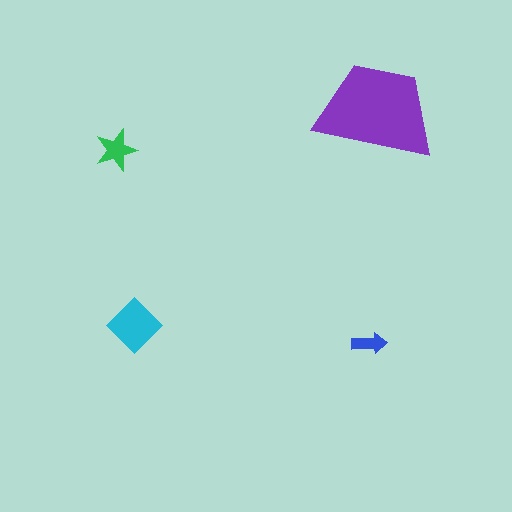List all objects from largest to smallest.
The purple trapezoid, the cyan diamond, the green star, the blue arrow.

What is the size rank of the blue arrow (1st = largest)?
4th.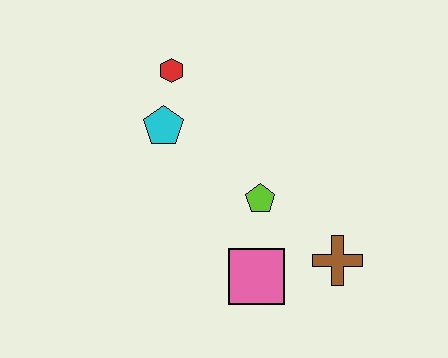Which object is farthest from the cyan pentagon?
The brown cross is farthest from the cyan pentagon.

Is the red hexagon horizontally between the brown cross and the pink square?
No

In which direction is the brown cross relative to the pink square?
The brown cross is to the right of the pink square.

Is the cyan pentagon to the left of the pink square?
Yes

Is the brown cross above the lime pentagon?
No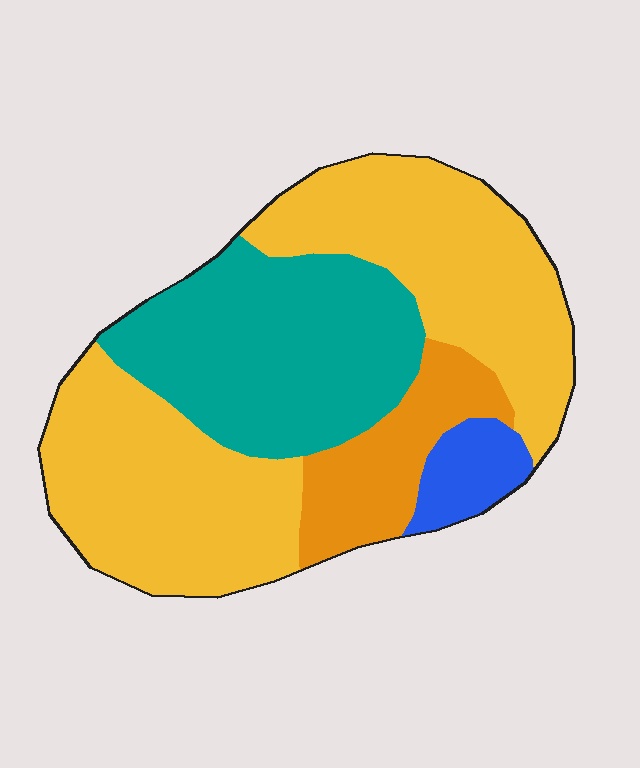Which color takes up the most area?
Yellow, at roughly 50%.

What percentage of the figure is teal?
Teal takes up about one third (1/3) of the figure.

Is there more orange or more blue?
Orange.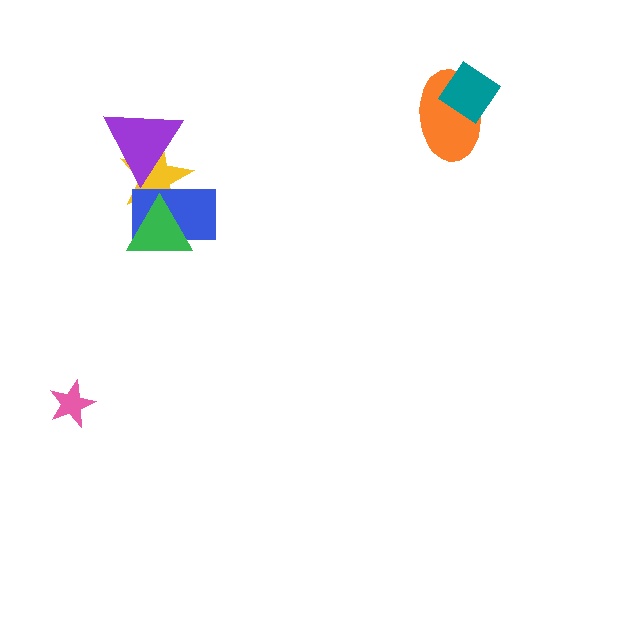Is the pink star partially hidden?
No, no other shape covers it.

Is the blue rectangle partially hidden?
Yes, it is partially covered by another shape.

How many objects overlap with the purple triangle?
1 object overlaps with the purple triangle.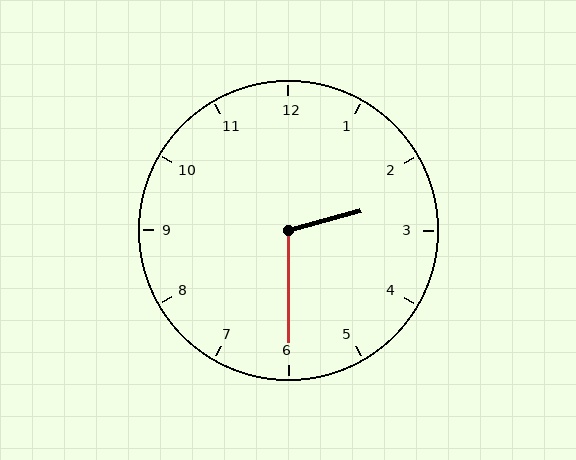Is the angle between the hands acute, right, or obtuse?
It is obtuse.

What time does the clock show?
2:30.